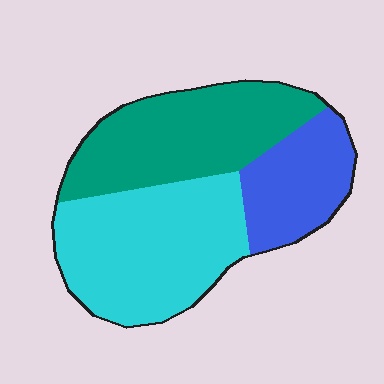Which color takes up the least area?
Blue, at roughly 20%.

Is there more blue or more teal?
Teal.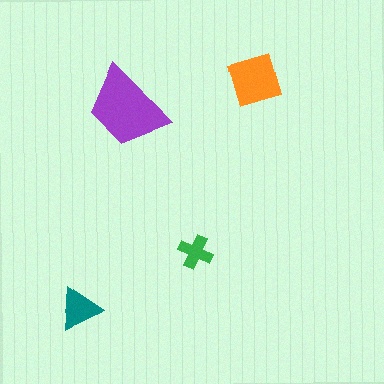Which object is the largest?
The purple trapezoid.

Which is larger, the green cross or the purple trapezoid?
The purple trapezoid.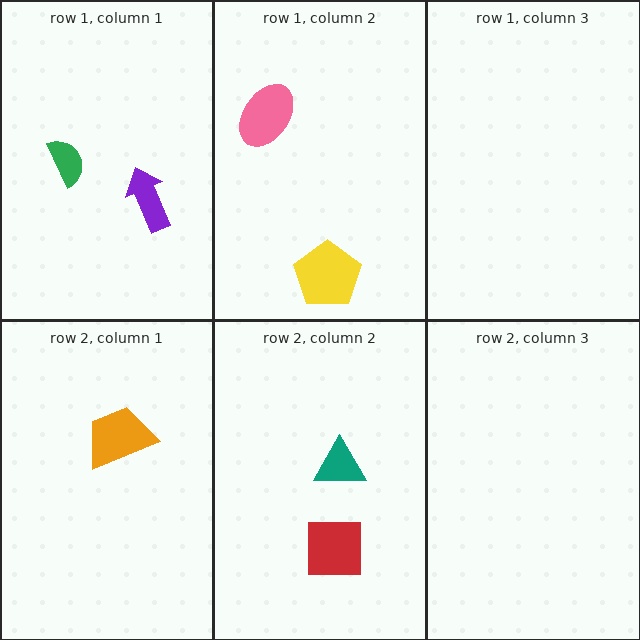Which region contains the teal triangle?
The row 2, column 2 region.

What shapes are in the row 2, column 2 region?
The teal triangle, the red square.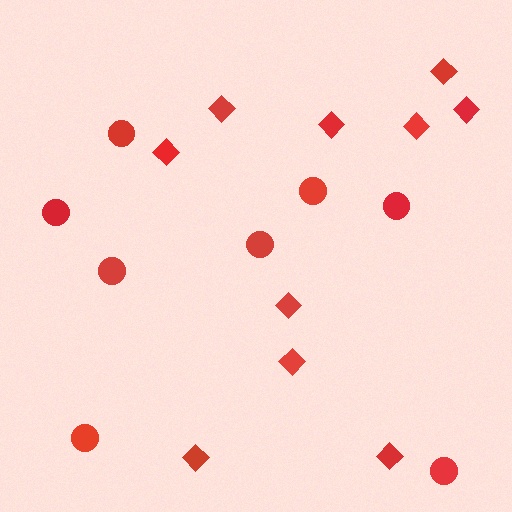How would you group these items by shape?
There are 2 groups: one group of circles (8) and one group of diamonds (10).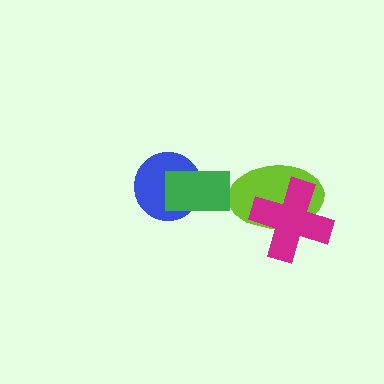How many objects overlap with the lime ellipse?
1 object overlaps with the lime ellipse.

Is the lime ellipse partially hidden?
Yes, it is partially covered by another shape.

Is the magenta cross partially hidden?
No, no other shape covers it.